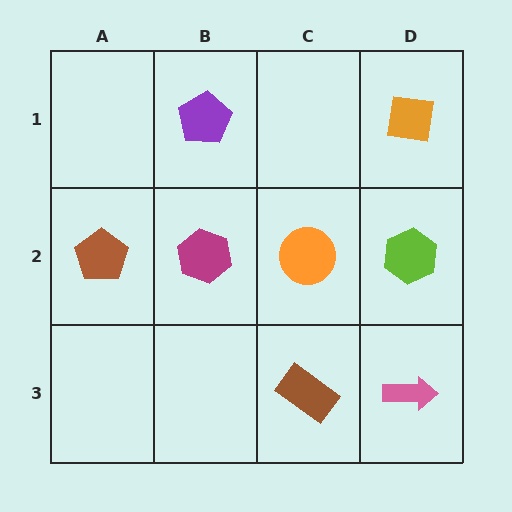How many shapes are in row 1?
2 shapes.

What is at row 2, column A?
A brown pentagon.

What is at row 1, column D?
An orange square.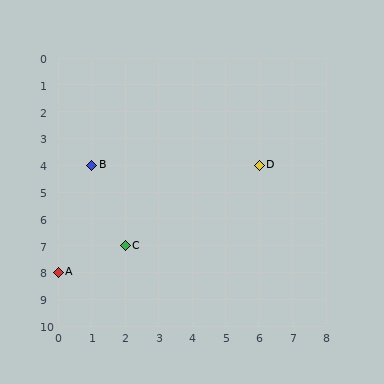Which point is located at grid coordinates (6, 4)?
Point D is at (6, 4).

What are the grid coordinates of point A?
Point A is at grid coordinates (0, 8).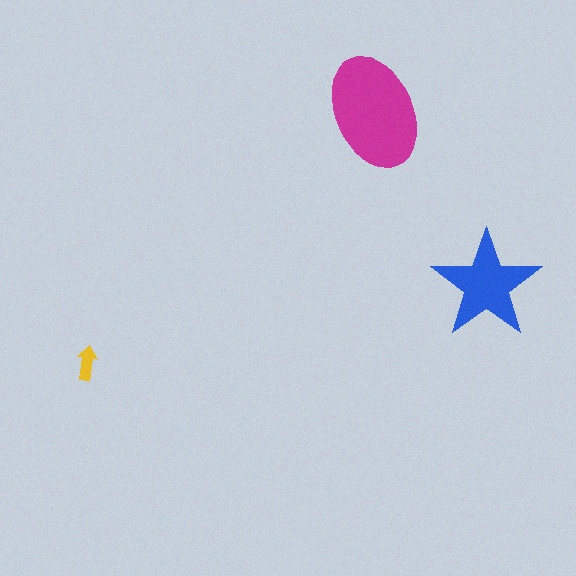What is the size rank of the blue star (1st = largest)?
2nd.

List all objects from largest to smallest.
The magenta ellipse, the blue star, the yellow arrow.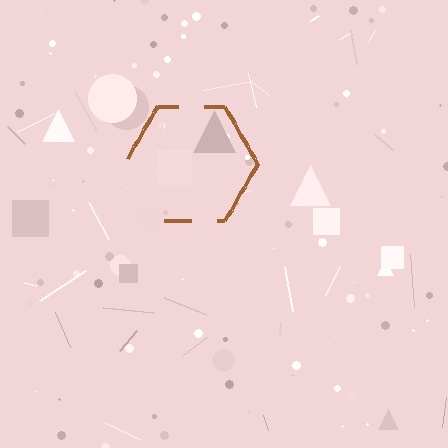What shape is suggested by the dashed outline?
The dashed outline suggests a hexagon.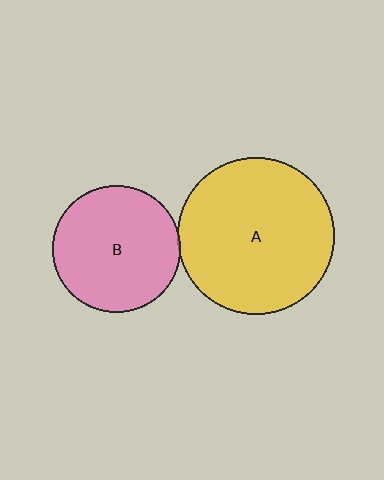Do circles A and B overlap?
Yes.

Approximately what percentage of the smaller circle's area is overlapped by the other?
Approximately 5%.